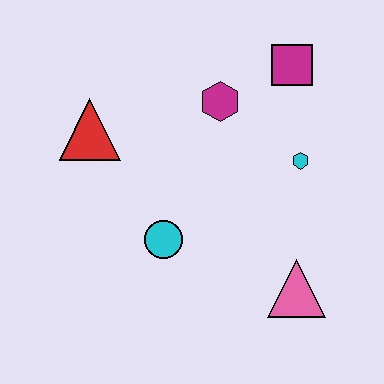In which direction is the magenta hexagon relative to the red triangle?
The magenta hexagon is to the right of the red triangle.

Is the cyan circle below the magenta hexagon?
Yes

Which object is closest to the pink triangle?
The cyan hexagon is closest to the pink triangle.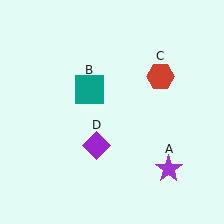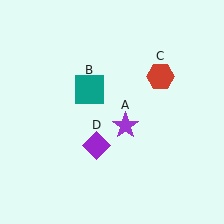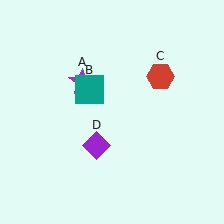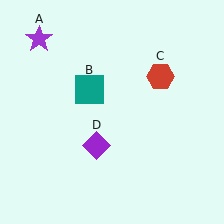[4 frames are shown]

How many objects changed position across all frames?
1 object changed position: purple star (object A).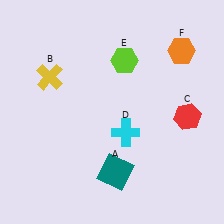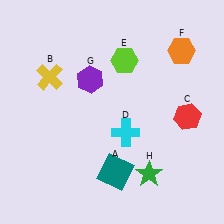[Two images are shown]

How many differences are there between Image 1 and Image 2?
There are 2 differences between the two images.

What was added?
A purple hexagon (G), a green star (H) were added in Image 2.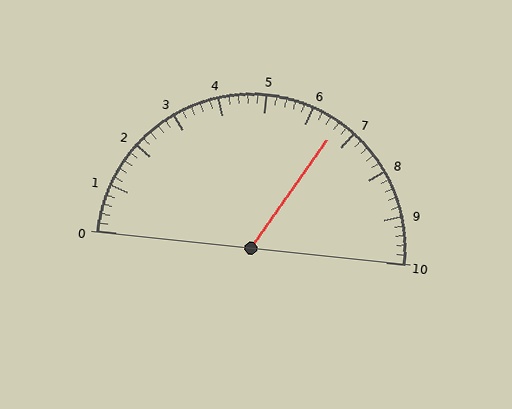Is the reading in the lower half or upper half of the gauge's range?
The reading is in the upper half of the range (0 to 10).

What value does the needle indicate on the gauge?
The needle indicates approximately 6.6.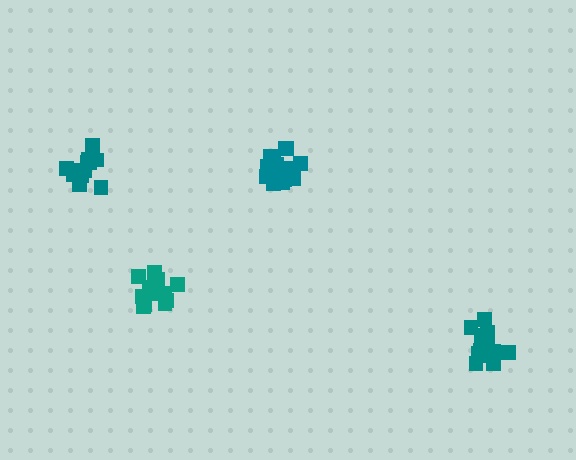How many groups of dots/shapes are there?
There are 4 groups.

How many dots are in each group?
Group 1: 14 dots, Group 2: 15 dots, Group 3: 17 dots, Group 4: 15 dots (61 total).